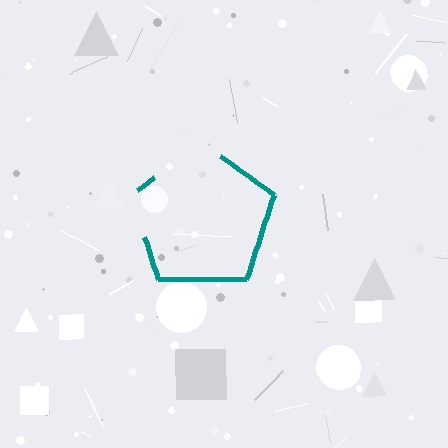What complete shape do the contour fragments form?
The contour fragments form a pentagon.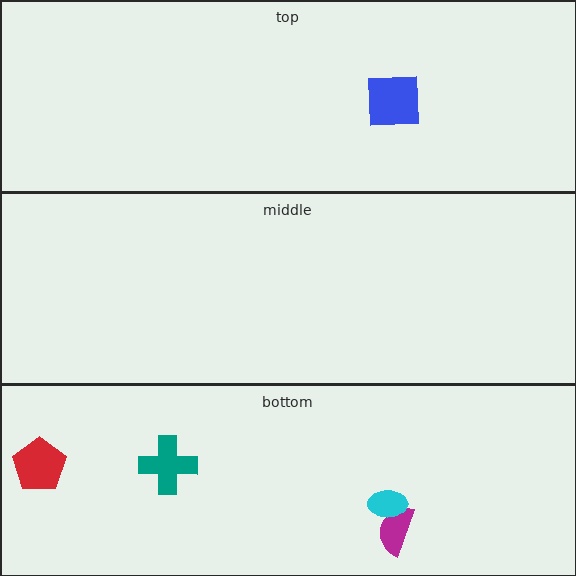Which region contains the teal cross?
The bottom region.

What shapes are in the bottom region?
The magenta semicircle, the cyan ellipse, the teal cross, the red pentagon.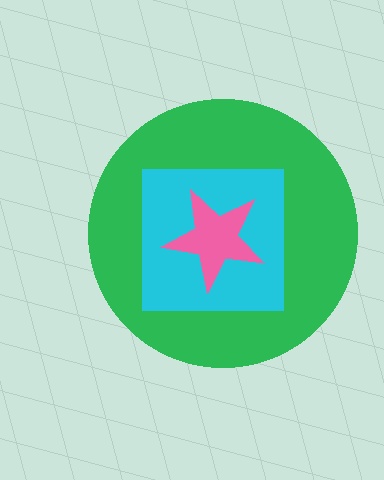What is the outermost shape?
The green circle.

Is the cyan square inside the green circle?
Yes.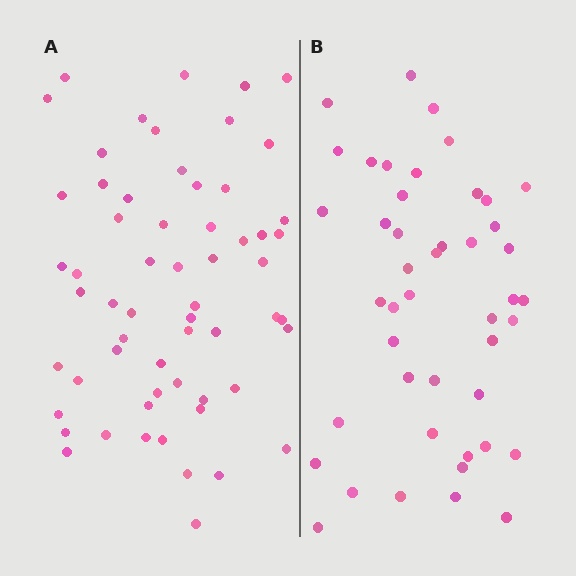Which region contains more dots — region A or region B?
Region A (the left region) has more dots.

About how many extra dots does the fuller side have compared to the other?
Region A has approximately 15 more dots than region B.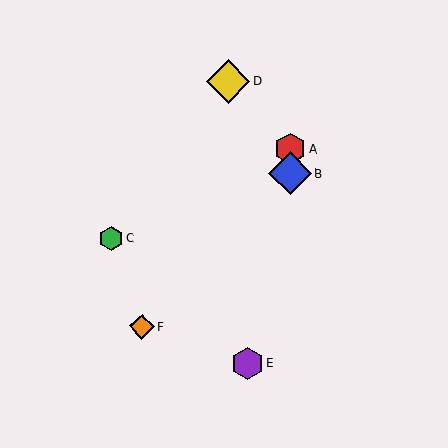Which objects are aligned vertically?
Objects A, B are aligned vertically.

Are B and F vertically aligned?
No, B is at x≈290 and F is at x≈142.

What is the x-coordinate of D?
Object D is at x≈228.